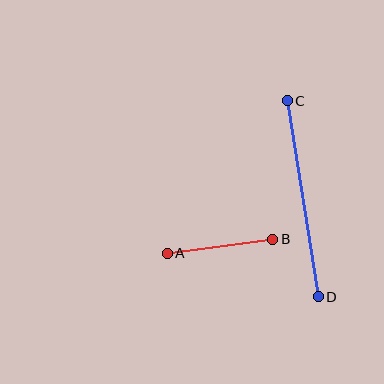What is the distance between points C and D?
The distance is approximately 199 pixels.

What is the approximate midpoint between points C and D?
The midpoint is at approximately (303, 199) pixels.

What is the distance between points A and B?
The distance is approximately 106 pixels.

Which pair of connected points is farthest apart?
Points C and D are farthest apart.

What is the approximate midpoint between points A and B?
The midpoint is at approximately (220, 246) pixels.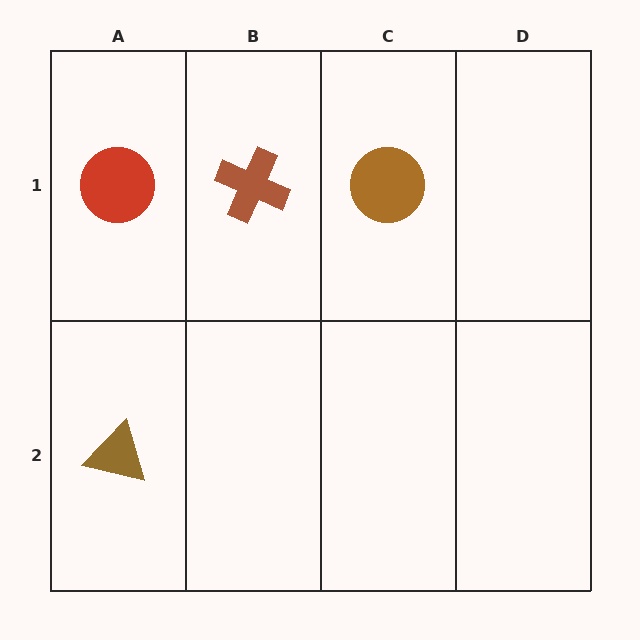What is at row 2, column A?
A brown triangle.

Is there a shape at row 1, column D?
No, that cell is empty.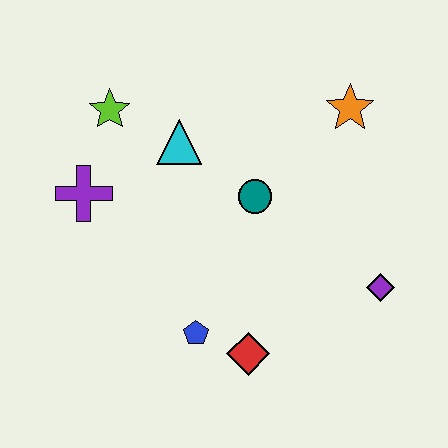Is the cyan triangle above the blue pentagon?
Yes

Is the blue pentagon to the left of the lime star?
No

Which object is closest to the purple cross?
The lime star is closest to the purple cross.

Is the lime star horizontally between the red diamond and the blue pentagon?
No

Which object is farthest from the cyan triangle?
The purple diamond is farthest from the cyan triangle.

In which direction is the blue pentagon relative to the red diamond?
The blue pentagon is to the left of the red diamond.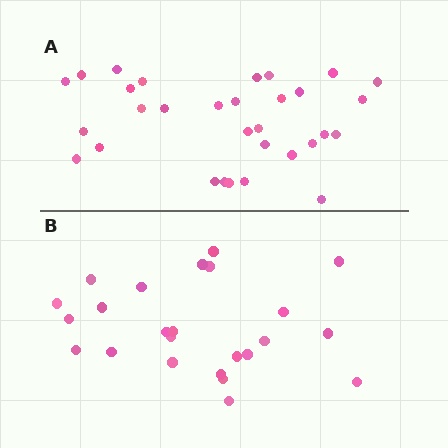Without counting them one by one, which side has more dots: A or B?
Region A (the top region) has more dots.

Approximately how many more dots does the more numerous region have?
Region A has roughly 8 or so more dots than region B.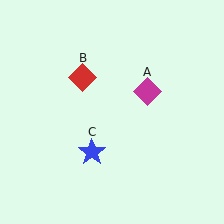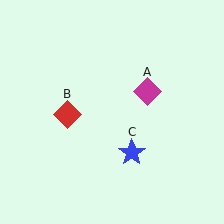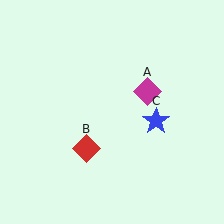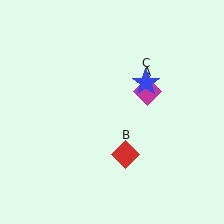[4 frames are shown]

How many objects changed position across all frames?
2 objects changed position: red diamond (object B), blue star (object C).